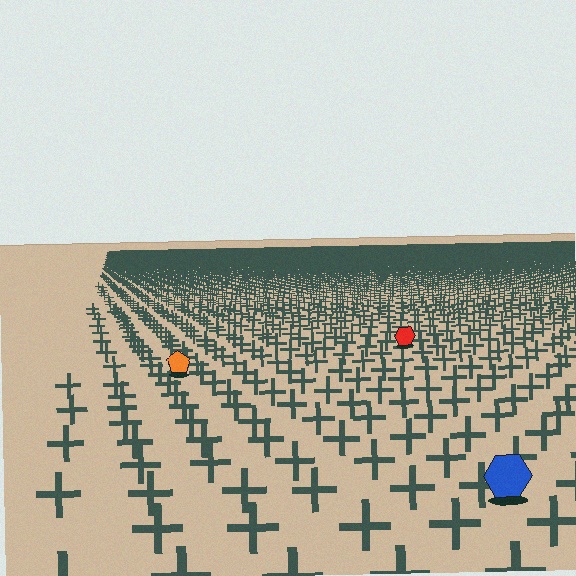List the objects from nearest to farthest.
From nearest to farthest: the blue hexagon, the orange pentagon, the red hexagon.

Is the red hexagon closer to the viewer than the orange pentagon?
No. The orange pentagon is closer — you can tell from the texture gradient: the ground texture is coarser near it.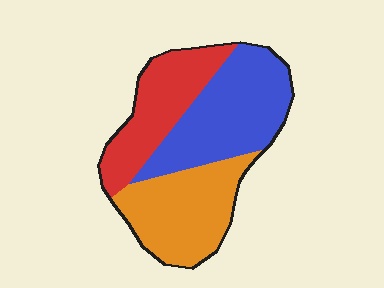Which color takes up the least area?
Red, at roughly 30%.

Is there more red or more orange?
Orange.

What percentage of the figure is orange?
Orange covers about 35% of the figure.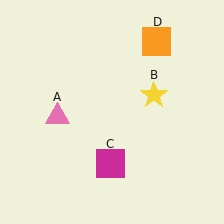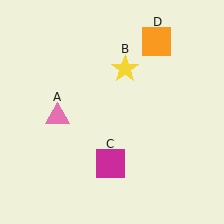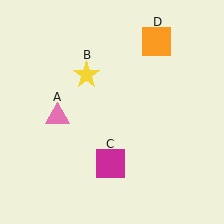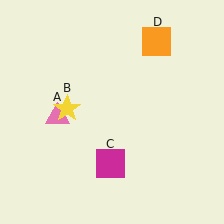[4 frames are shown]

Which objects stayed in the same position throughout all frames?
Pink triangle (object A) and magenta square (object C) and orange square (object D) remained stationary.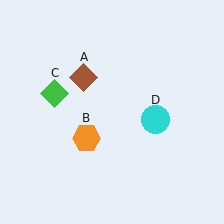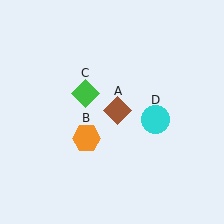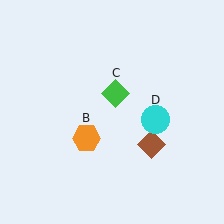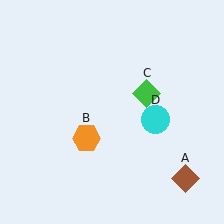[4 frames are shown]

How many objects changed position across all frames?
2 objects changed position: brown diamond (object A), green diamond (object C).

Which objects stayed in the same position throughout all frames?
Orange hexagon (object B) and cyan circle (object D) remained stationary.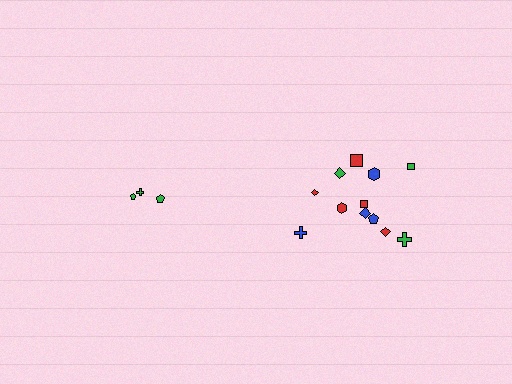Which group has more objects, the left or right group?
The right group.